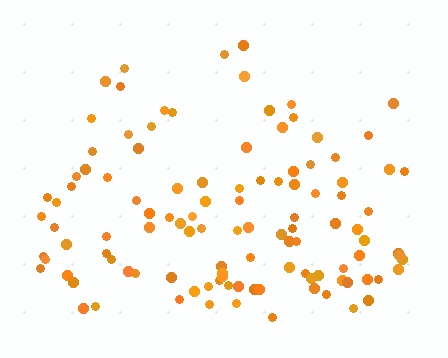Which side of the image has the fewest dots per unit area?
The top.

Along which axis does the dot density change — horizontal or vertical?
Vertical.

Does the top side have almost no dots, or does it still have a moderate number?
Still a moderate number, just noticeably fewer than the bottom.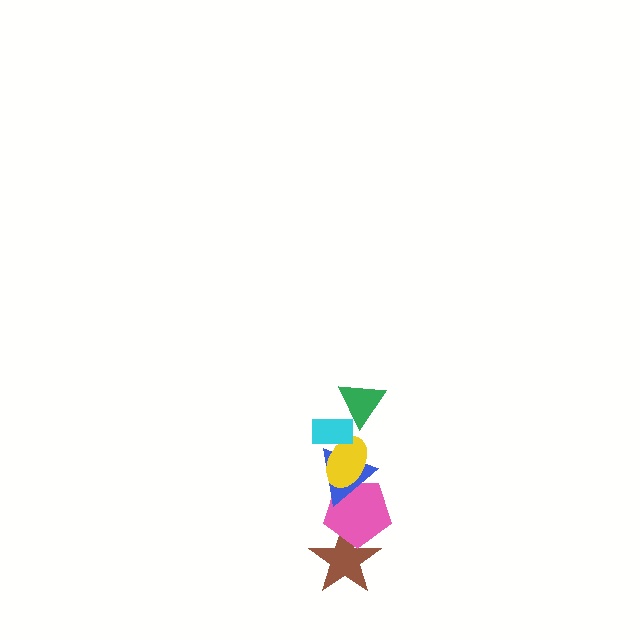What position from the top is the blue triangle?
The blue triangle is 4th from the top.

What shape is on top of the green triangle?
The cyan rectangle is on top of the green triangle.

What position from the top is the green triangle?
The green triangle is 2nd from the top.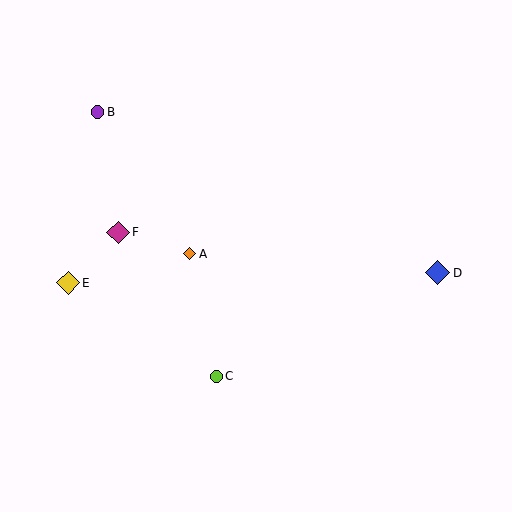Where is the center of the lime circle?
The center of the lime circle is at (216, 376).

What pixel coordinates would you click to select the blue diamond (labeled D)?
Click at (438, 273) to select the blue diamond D.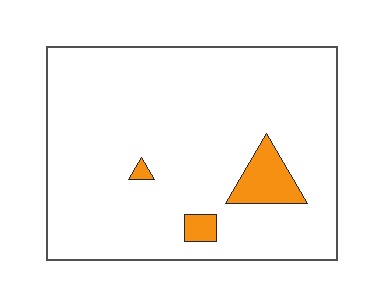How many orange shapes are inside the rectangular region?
3.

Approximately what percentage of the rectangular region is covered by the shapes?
Approximately 5%.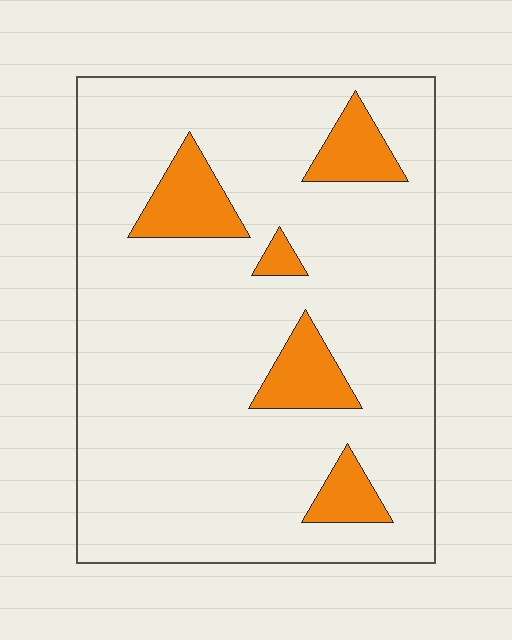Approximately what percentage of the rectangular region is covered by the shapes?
Approximately 15%.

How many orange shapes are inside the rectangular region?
5.